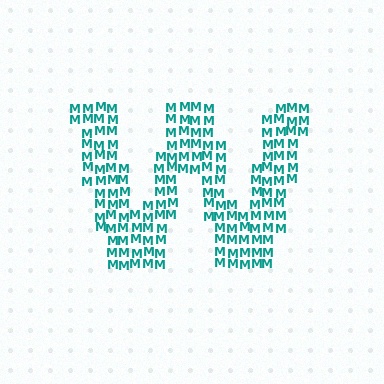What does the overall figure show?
The overall figure shows the letter W.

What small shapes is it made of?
It is made of small letter M's.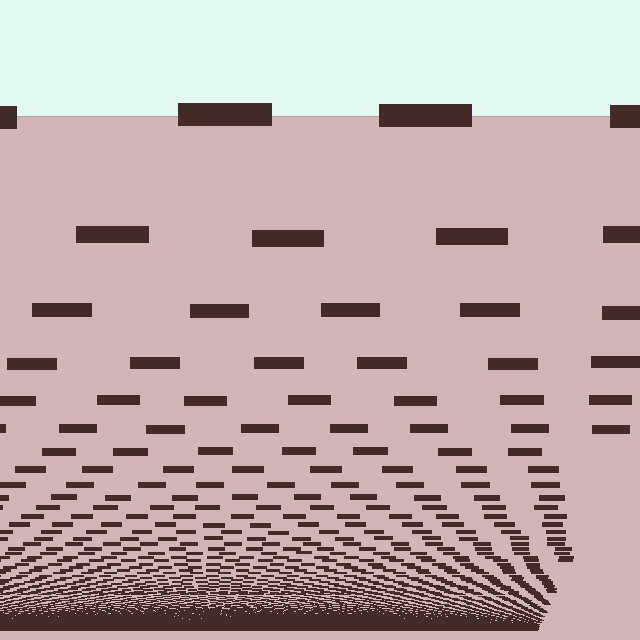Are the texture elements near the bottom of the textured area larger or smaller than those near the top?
Smaller. The gradient is inverted — elements near the bottom are smaller and denser.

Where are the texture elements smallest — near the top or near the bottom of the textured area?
Near the bottom.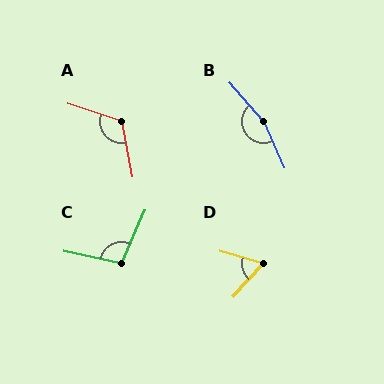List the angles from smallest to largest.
D (63°), C (101°), A (119°), B (163°).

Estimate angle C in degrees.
Approximately 101 degrees.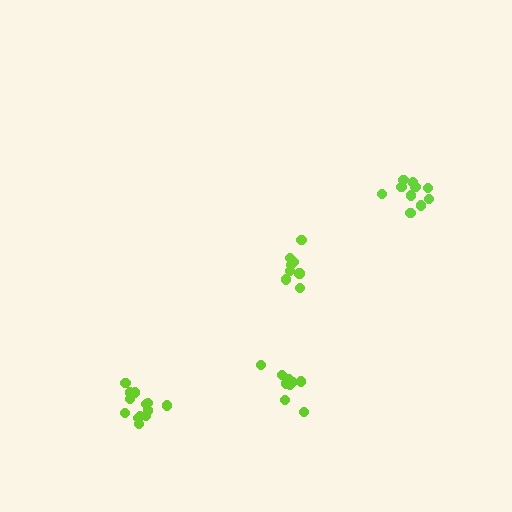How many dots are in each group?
Group 1: 13 dots, Group 2: 8 dots, Group 3: 9 dots, Group 4: 10 dots (40 total).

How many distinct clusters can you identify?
There are 4 distinct clusters.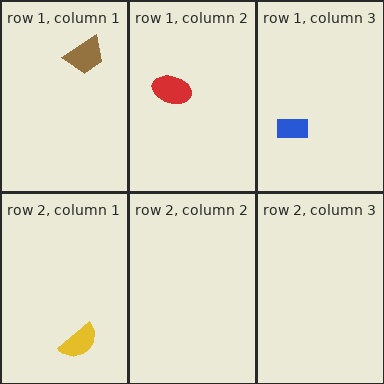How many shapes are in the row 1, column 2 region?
1.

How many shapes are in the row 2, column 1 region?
1.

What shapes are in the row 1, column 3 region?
The blue rectangle.